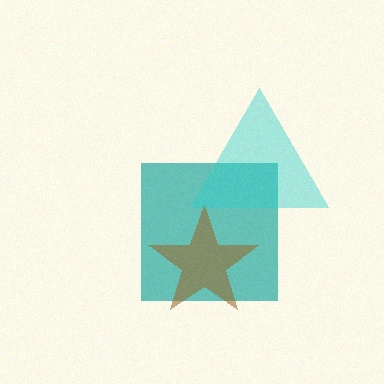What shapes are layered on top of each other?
The layered shapes are: a teal square, a brown star, a cyan triangle.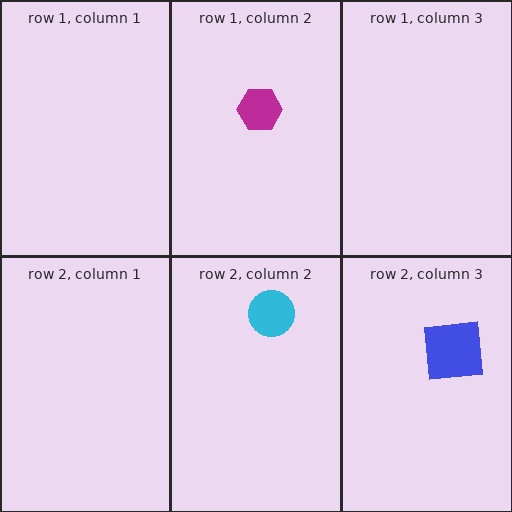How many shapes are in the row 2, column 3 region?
1.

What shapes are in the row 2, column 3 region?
The blue square.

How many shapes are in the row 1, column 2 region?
1.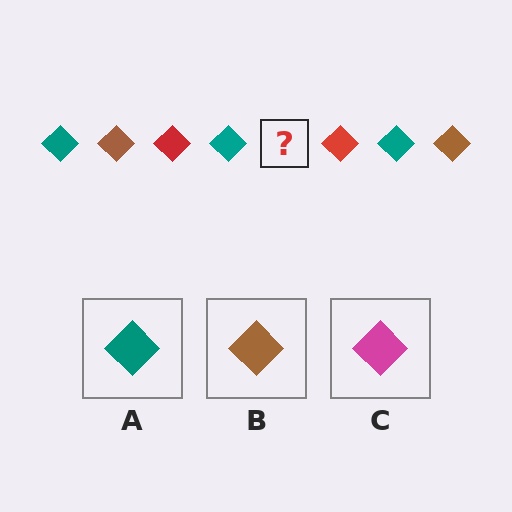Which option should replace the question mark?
Option B.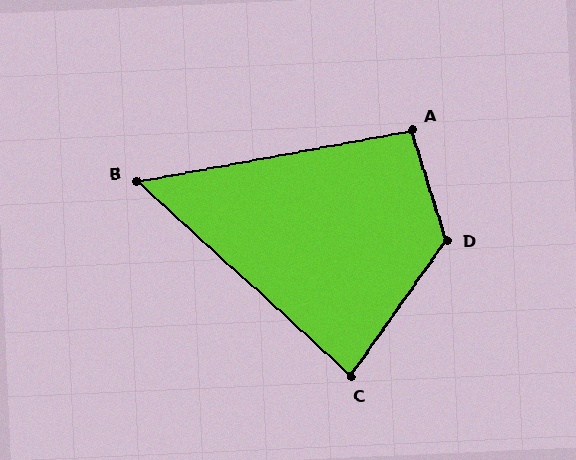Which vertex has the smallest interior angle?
B, at approximately 53 degrees.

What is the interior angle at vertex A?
Approximately 97 degrees (obtuse).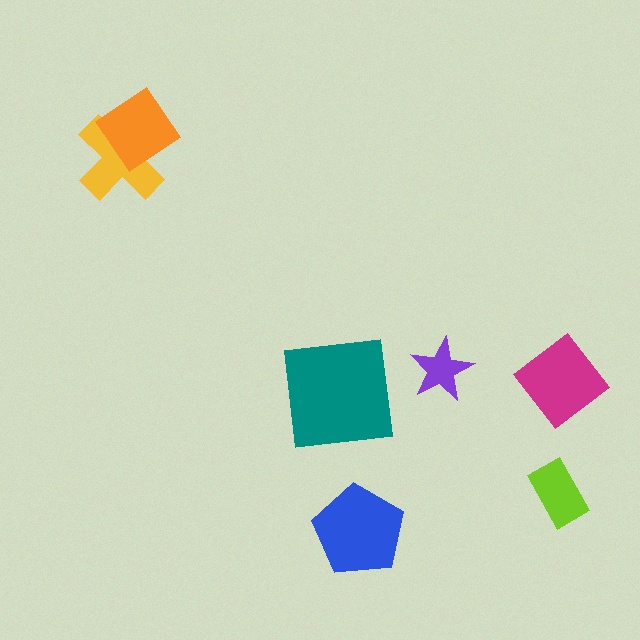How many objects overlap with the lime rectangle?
0 objects overlap with the lime rectangle.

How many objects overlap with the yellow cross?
1 object overlaps with the yellow cross.